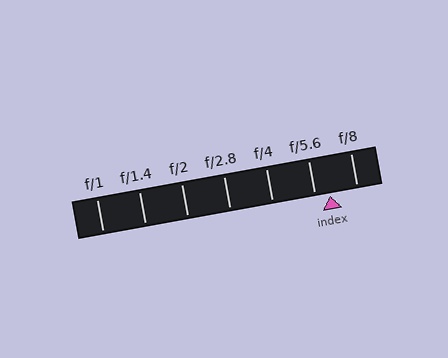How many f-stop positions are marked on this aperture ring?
There are 7 f-stop positions marked.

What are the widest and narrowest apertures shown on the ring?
The widest aperture shown is f/1 and the narrowest is f/8.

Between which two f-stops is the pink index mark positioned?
The index mark is between f/5.6 and f/8.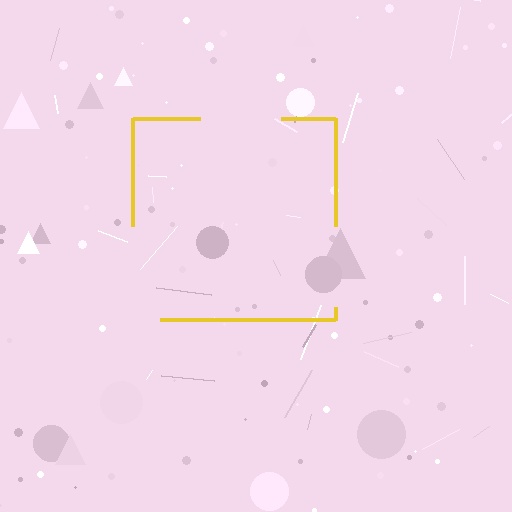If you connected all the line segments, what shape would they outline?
They would outline a square.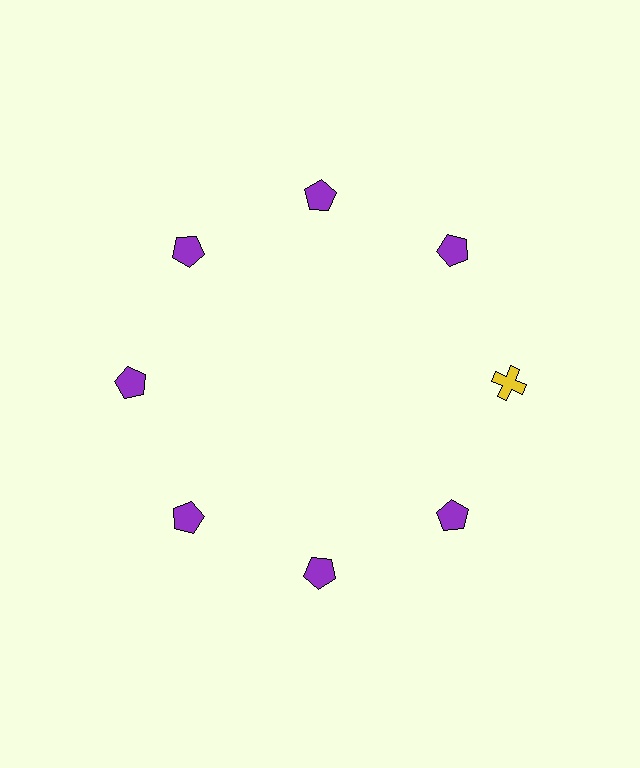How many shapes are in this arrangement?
There are 8 shapes arranged in a ring pattern.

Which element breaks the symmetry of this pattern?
The yellow cross at roughly the 3 o'clock position breaks the symmetry. All other shapes are purple pentagons.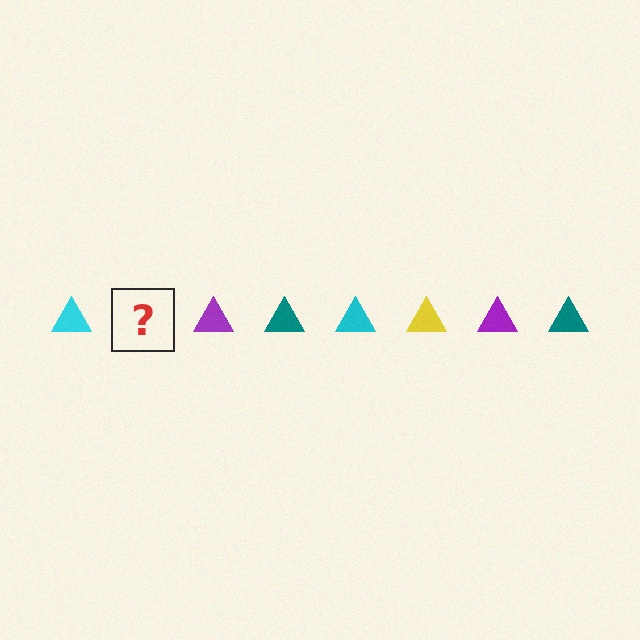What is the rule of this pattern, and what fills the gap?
The rule is that the pattern cycles through cyan, yellow, purple, teal triangles. The gap should be filled with a yellow triangle.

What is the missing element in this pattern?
The missing element is a yellow triangle.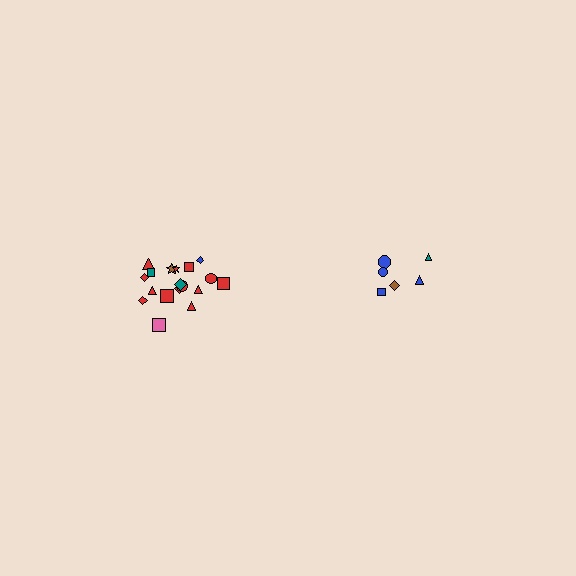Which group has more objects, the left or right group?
The left group.